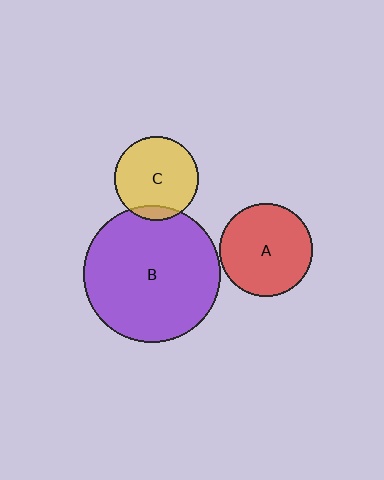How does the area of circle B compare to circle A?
Approximately 2.2 times.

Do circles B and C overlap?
Yes.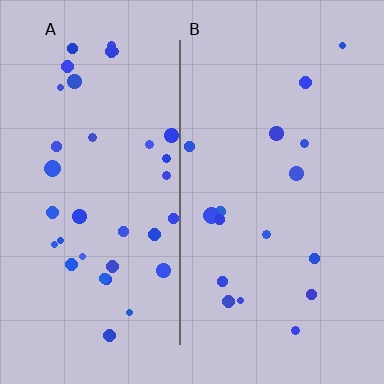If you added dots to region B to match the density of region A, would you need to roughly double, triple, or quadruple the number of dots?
Approximately double.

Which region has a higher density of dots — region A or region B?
A (the left).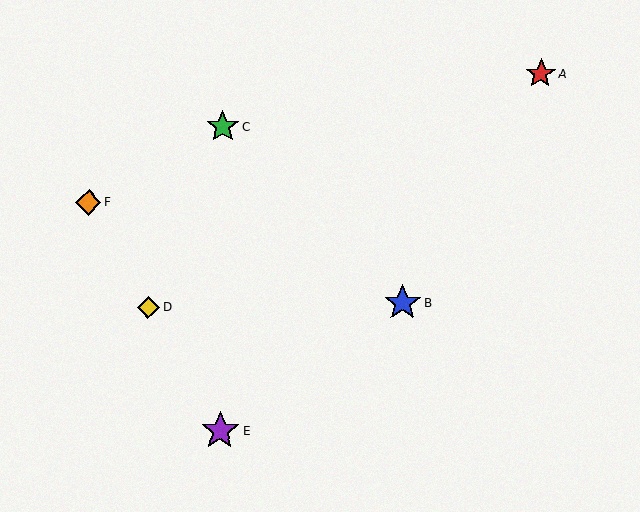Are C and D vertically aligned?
No, C is at x≈223 and D is at x≈148.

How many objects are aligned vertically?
2 objects (C, E) are aligned vertically.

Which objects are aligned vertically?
Objects C, E are aligned vertically.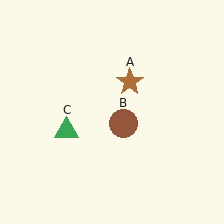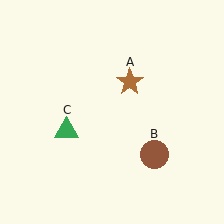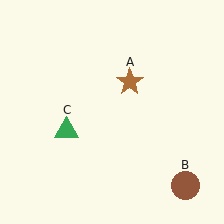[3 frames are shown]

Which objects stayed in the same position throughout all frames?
Brown star (object A) and green triangle (object C) remained stationary.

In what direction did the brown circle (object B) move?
The brown circle (object B) moved down and to the right.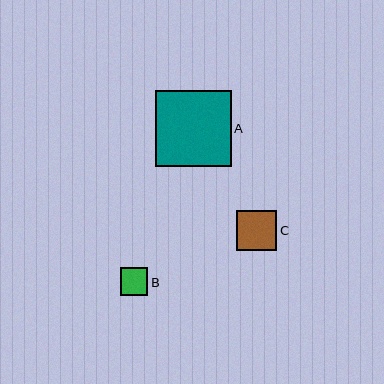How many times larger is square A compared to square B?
Square A is approximately 2.8 times the size of square B.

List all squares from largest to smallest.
From largest to smallest: A, C, B.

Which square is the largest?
Square A is the largest with a size of approximately 76 pixels.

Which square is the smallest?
Square B is the smallest with a size of approximately 27 pixels.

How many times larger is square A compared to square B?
Square A is approximately 2.8 times the size of square B.